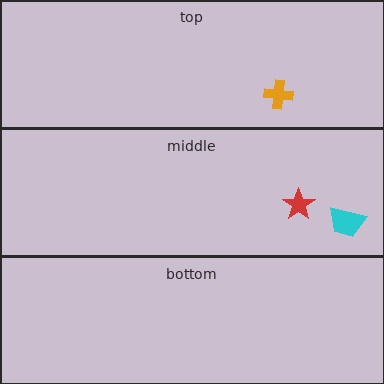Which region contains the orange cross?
The top region.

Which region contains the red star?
The middle region.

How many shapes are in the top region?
1.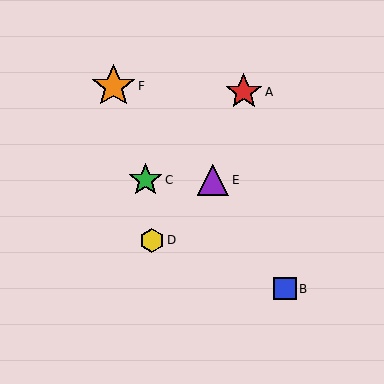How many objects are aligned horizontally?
2 objects (C, E) are aligned horizontally.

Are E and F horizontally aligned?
No, E is at y≈180 and F is at y≈86.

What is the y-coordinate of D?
Object D is at y≈240.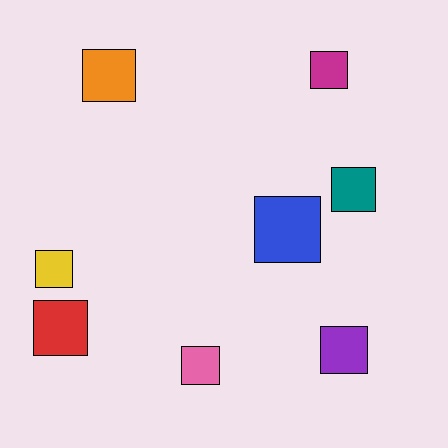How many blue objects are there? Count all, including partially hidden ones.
There is 1 blue object.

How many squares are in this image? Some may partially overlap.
There are 8 squares.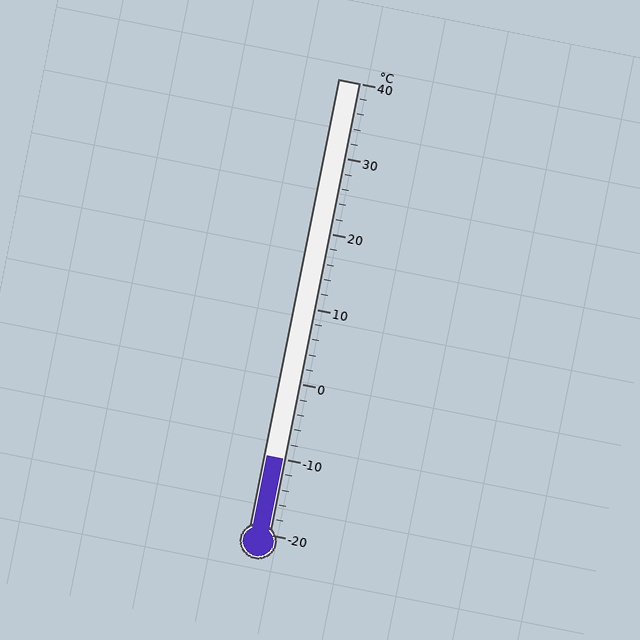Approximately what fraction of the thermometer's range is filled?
The thermometer is filled to approximately 15% of its range.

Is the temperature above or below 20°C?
The temperature is below 20°C.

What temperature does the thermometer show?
The thermometer shows approximately -10°C.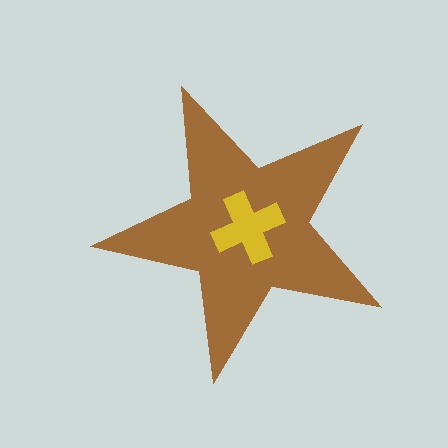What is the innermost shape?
The yellow cross.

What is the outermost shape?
The brown star.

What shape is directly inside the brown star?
The yellow cross.